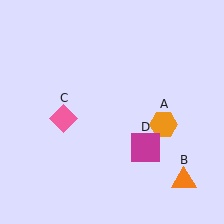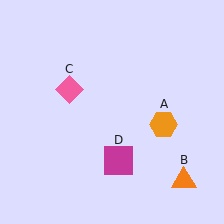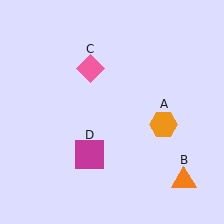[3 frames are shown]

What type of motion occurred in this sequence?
The pink diamond (object C), magenta square (object D) rotated clockwise around the center of the scene.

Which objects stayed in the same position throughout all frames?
Orange hexagon (object A) and orange triangle (object B) remained stationary.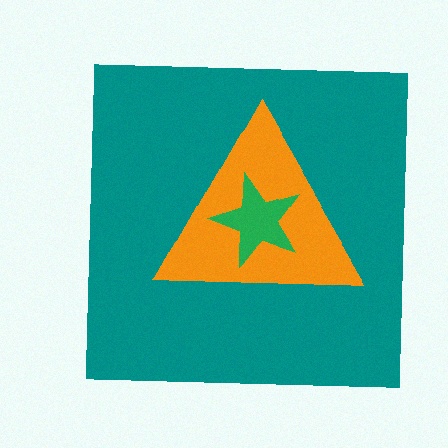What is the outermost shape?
The teal square.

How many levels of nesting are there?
3.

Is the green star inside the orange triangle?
Yes.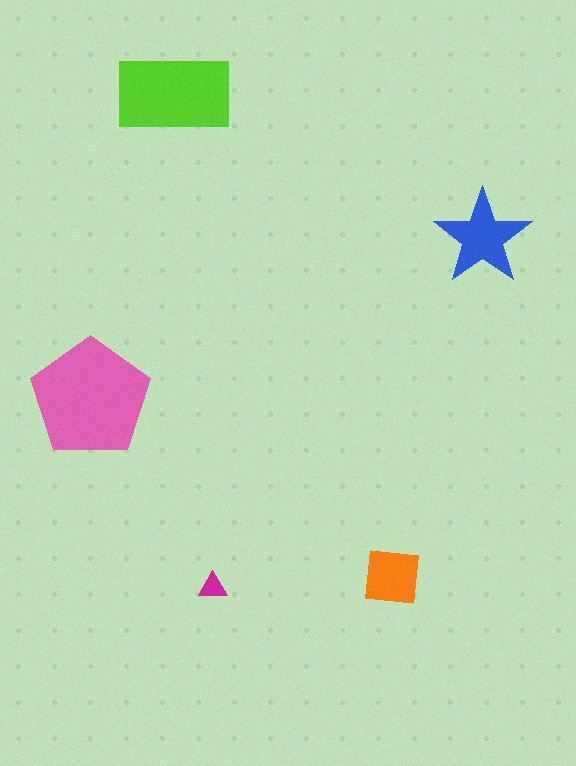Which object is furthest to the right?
The blue star is rightmost.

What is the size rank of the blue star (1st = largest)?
3rd.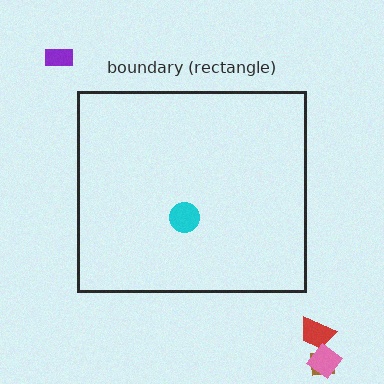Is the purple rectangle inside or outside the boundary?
Outside.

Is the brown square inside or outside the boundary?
Outside.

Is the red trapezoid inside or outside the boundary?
Outside.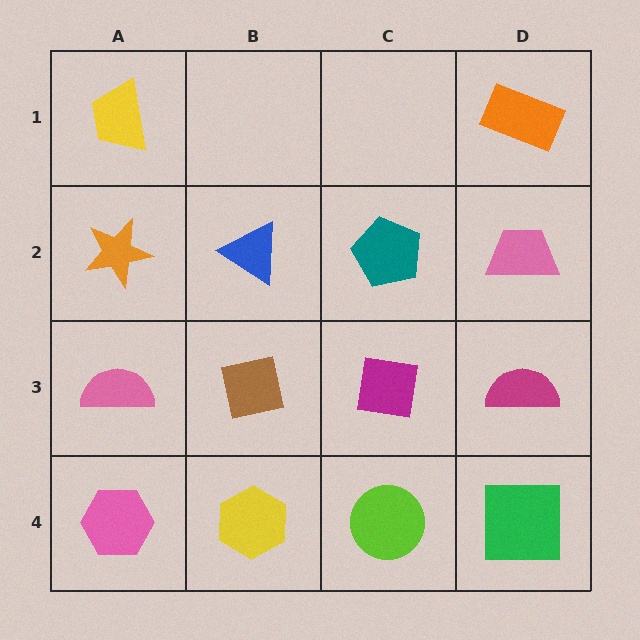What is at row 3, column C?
A magenta square.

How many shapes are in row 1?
2 shapes.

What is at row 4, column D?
A green square.